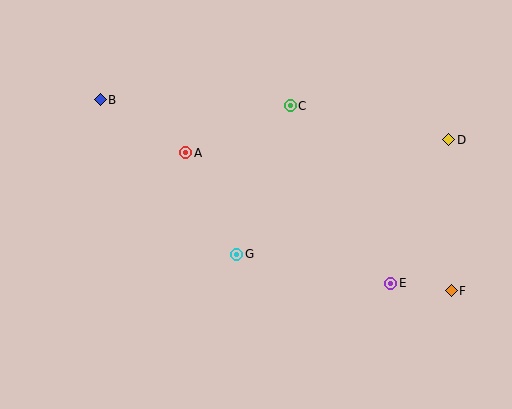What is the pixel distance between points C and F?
The distance between C and F is 245 pixels.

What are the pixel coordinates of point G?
Point G is at (237, 254).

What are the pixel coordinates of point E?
Point E is at (391, 283).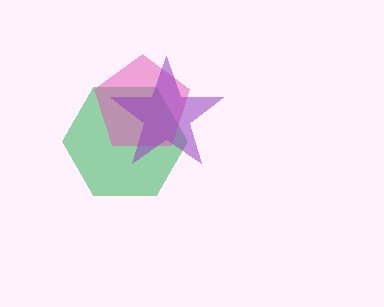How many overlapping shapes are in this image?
There are 3 overlapping shapes in the image.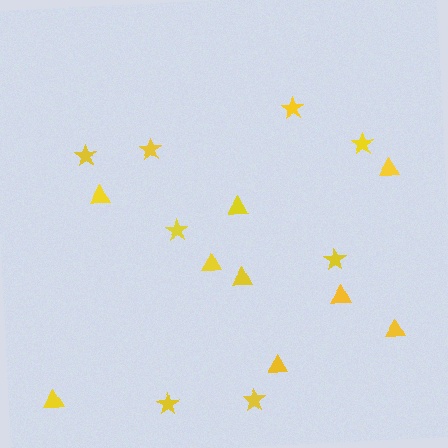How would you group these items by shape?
There are 2 groups: one group of triangles (9) and one group of stars (8).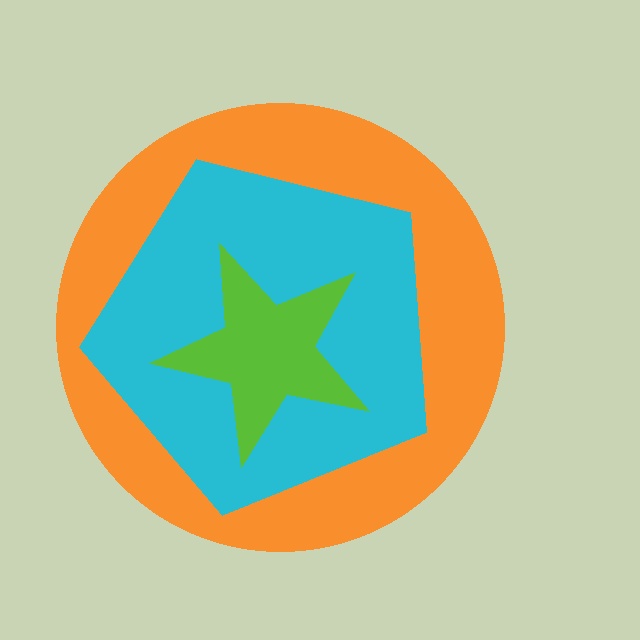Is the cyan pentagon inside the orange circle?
Yes.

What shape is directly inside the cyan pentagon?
The lime star.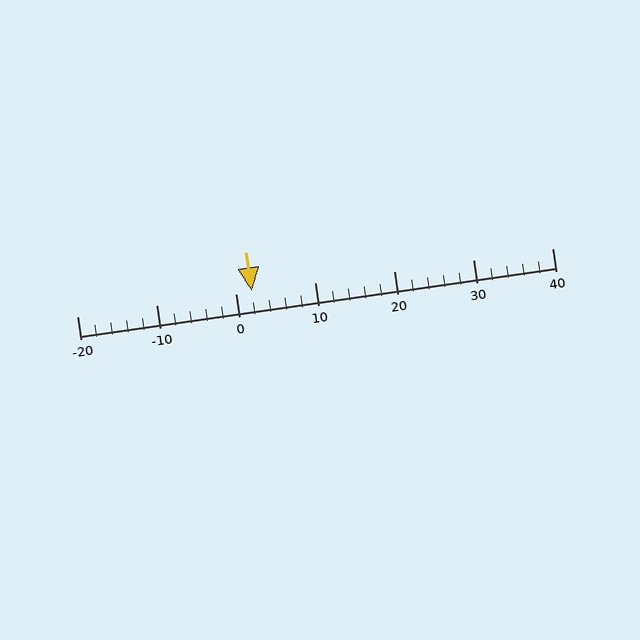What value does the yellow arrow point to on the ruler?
The yellow arrow points to approximately 2.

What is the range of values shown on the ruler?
The ruler shows values from -20 to 40.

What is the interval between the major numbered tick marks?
The major tick marks are spaced 10 units apart.